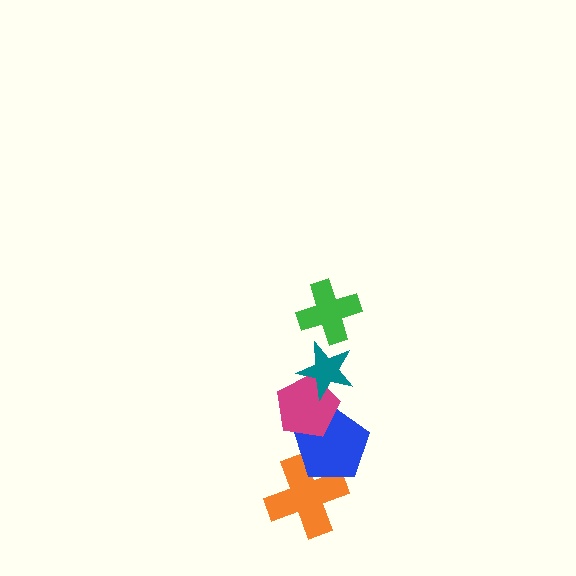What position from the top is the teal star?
The teal star is 2nd from the top.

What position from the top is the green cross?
The green cross is 1st from the top.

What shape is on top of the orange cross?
The blue pentagon is on top of the orange cross.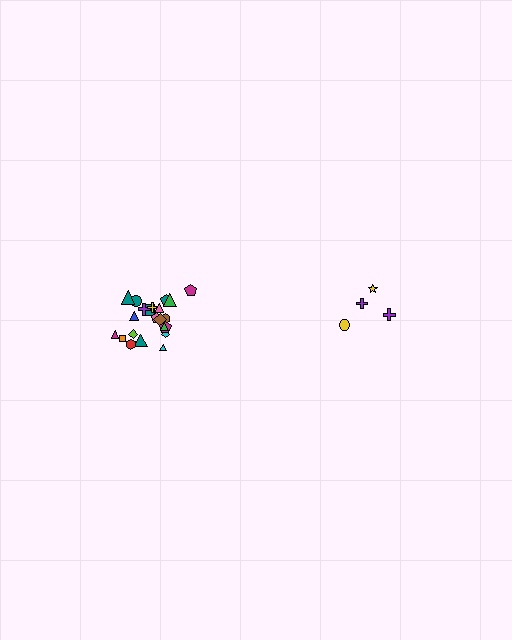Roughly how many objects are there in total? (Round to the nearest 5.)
Roughly 25 objects in total.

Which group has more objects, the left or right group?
The left group.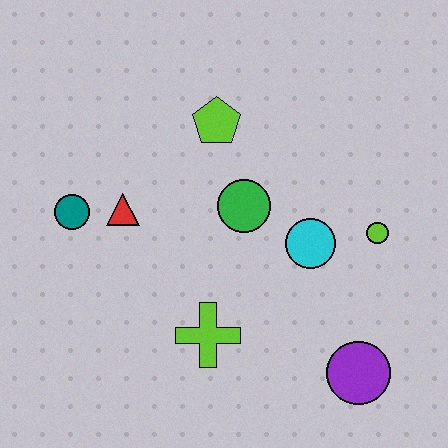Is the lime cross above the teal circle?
No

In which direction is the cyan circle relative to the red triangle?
The cyan circle is to the right of the red triangle.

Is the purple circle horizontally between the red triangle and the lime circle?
Yes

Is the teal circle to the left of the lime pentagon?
Yes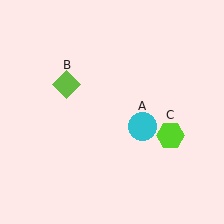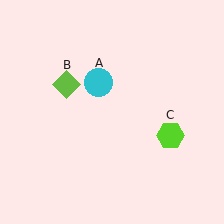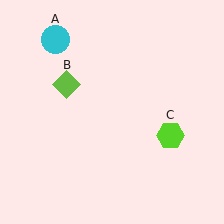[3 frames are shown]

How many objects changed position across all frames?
1 object changed position: cyan circle (object A).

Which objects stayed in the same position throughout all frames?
Lime diamond (object B) and lime hexagon (object C) remained stationary.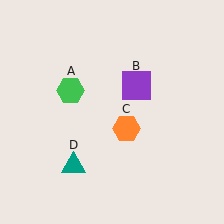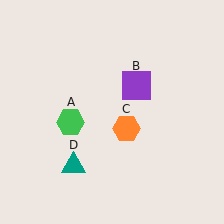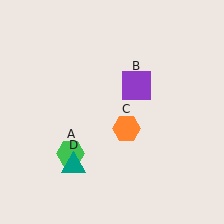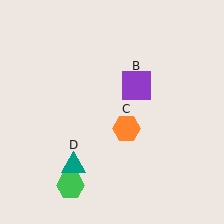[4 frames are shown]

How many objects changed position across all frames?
1 object changed position: green hexagon (object A).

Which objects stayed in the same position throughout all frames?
Purple square (object B) and orange hexagon (object C) and teal triangle (object D) remained stationary.